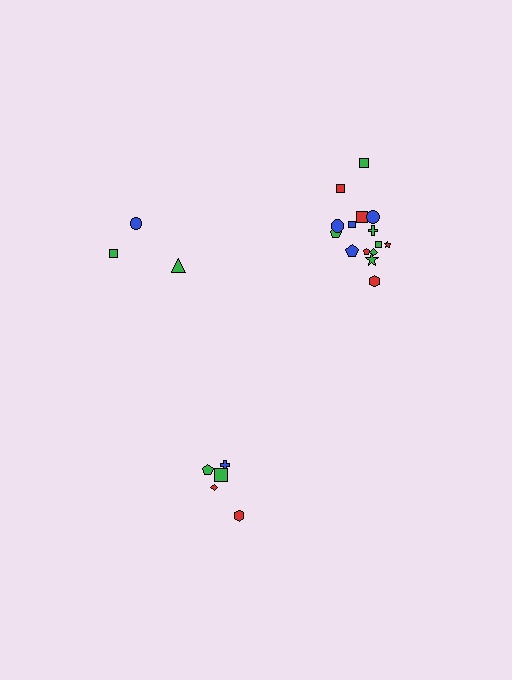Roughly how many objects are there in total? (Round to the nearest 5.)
Roughly 25 objects in total.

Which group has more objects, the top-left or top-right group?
The top-right group.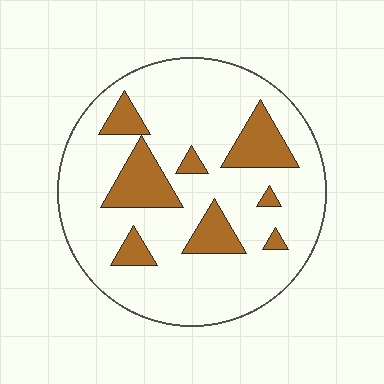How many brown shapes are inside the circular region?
8.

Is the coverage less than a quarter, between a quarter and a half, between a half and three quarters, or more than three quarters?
Less than a quarter.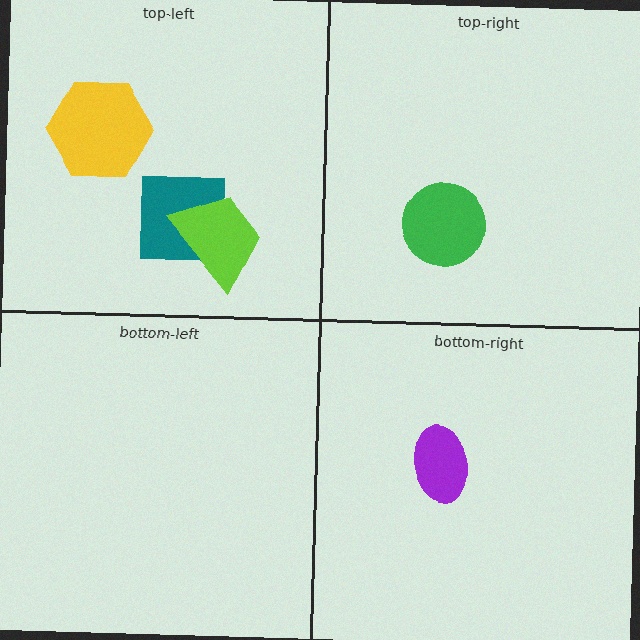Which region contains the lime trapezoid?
The top-left region.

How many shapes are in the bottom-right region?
1.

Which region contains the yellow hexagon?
The top-left region.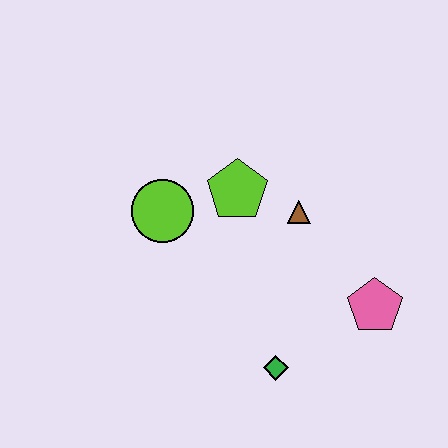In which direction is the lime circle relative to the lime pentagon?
The lime circle is to the left of the lime pentagon.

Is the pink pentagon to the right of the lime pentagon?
Yes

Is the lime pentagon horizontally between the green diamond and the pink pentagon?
No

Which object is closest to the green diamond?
The pink pentagon is closest to the green diamond.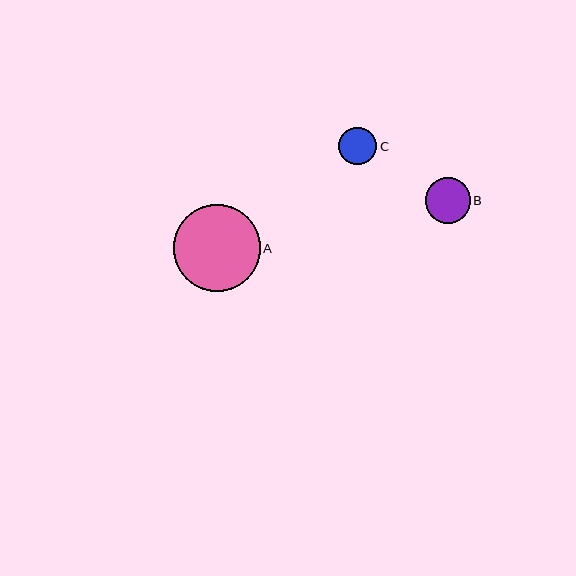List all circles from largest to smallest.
From largest to smallest: A, B, C.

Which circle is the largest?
Circle A is the largest with a size of approximately 87 pixels.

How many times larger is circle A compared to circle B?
Circle A is approximately 1.9 times the size of circle B.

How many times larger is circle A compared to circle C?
Circle A is approximately 2.3 times the size of circle C.